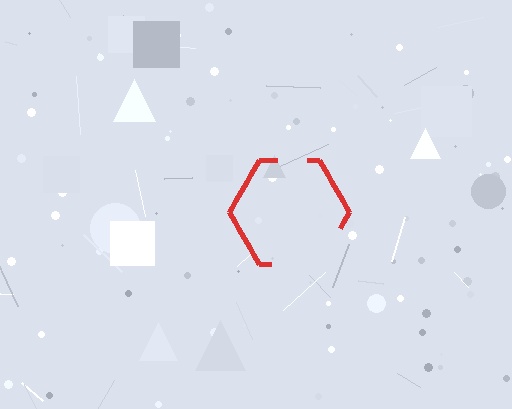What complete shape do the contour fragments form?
The contour fragments form a hexagon.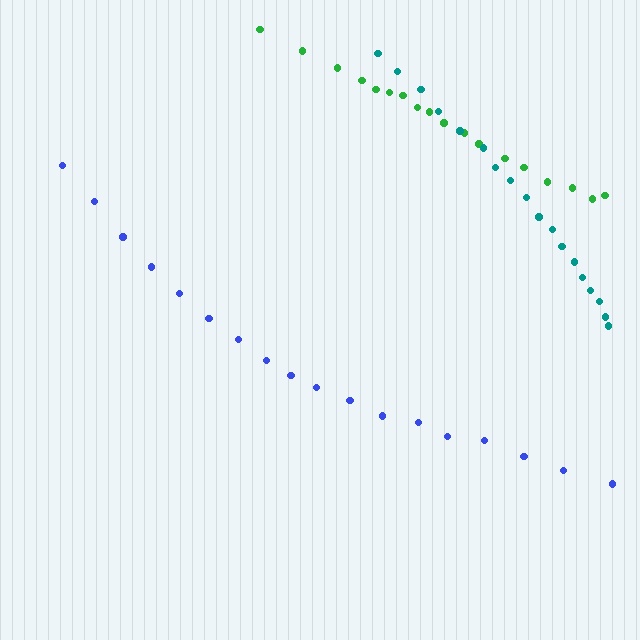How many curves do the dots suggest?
There are 3 distinct paths.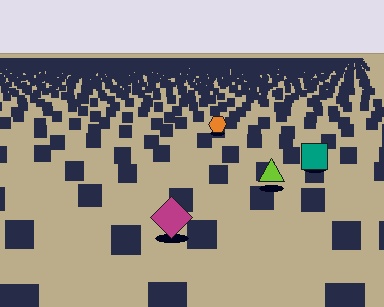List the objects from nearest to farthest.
From nearest to farthest: the magenta diamond, the lime triangle, the teal square, the orange hexagon.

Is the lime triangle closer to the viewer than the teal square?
Yes. The lime triangle is closer — you can tell from the texture gradient: the ground texture is coarser near it.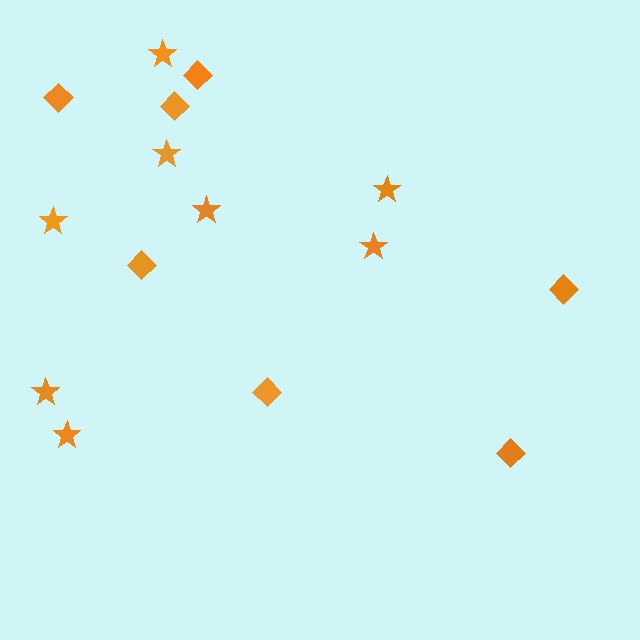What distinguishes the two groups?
There are 2 groups: one group of stars (8) and one group of diamonds (7).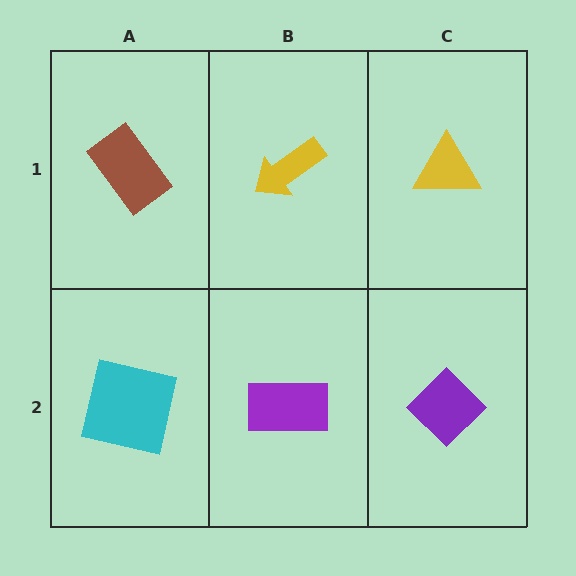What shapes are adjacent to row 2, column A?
A brown rectangle (row 1, column A), a purple rectangle (row 2, column B).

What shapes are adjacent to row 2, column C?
A yellow triangle (row 1, column C), a purple rectangle (row 2, column B).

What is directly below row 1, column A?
A cyan square.